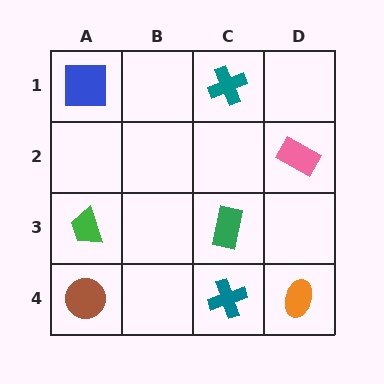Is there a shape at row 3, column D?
No, that cell is empty.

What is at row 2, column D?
A pink rectangle.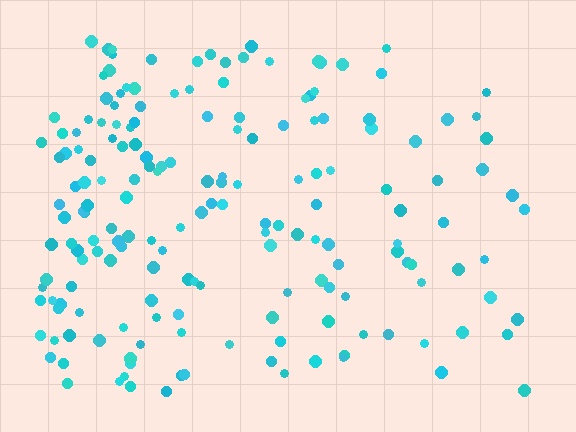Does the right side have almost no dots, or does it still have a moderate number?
Still a moderate number, just noticeably fewer than the left.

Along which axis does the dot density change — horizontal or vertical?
Horizontal.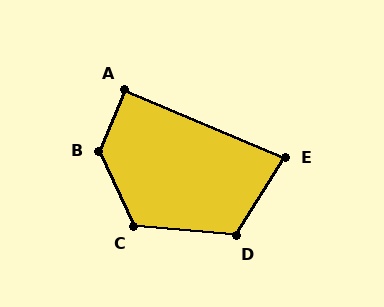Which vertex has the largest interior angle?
B, at approximately 132 degrees.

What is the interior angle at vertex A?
Approximately 89 degrees (approximately right).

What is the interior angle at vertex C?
Approximately 120 degrees (obtuse).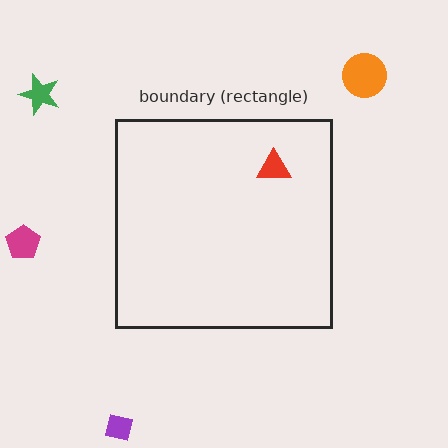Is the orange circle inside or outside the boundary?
Outside.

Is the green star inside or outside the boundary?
Outside.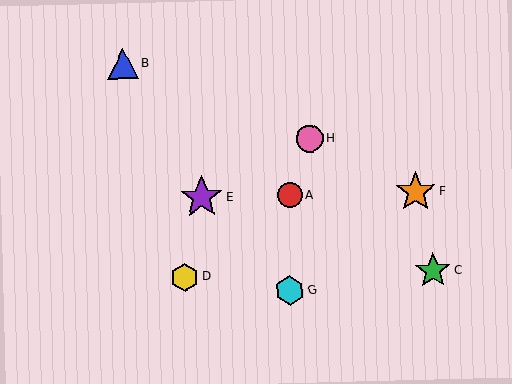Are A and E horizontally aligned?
Yes, both are at y≈195.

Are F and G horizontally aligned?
No, F is at y≈192 and G is at y≈291.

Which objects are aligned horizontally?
Objects A, E, F are aligned horizontally.